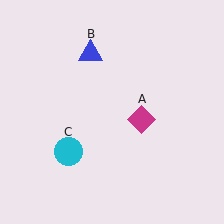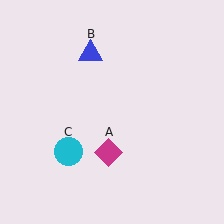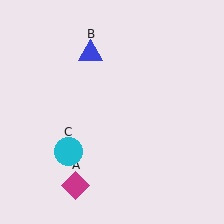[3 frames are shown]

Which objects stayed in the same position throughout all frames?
Blue triangle (object B) and cyan circle (object C) remained stationary.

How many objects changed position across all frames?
1 object changed position: magenta diamond (object A).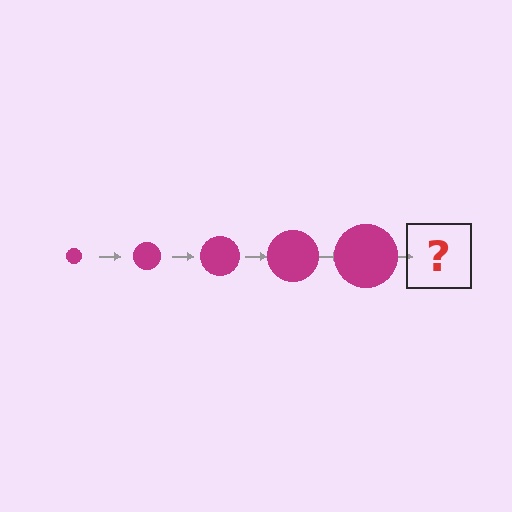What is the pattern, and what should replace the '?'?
The pattern is that the circle gets progressively larger each step. The '?' should be a magenta circle, larger than the previous one.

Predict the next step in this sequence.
The next step is a magenta circle, larger than the previous one.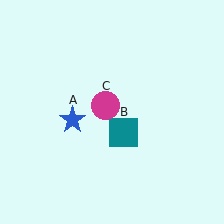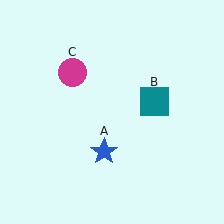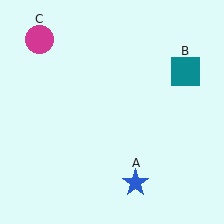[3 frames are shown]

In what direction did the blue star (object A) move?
The blue star (object A) moved down and to the right.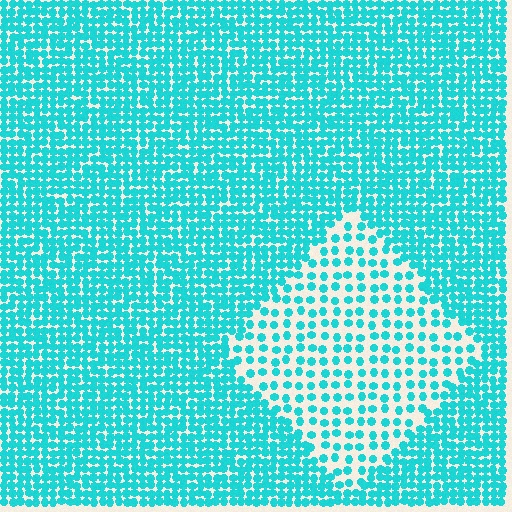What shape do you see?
I see a diamond.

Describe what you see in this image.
The image contains small cyan elements arranged at two different densities. A diamond-shaped region is visible where the elements are less densely packed than the surrounding area.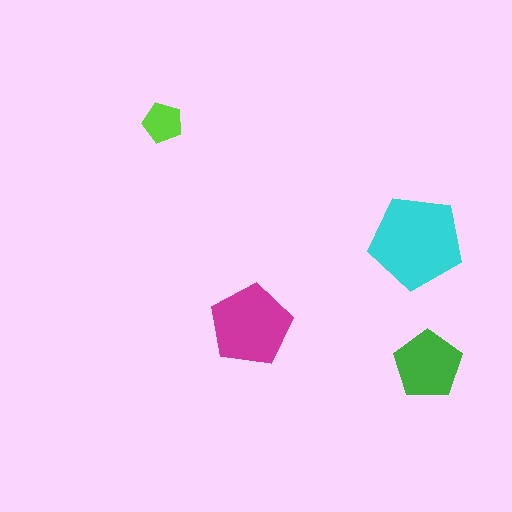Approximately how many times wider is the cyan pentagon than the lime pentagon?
About 2.5 times wider.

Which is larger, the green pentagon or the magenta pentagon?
The magenta one.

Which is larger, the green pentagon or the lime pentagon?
The green one.